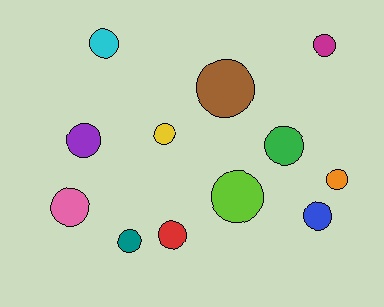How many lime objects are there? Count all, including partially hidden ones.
There is 1 lime object.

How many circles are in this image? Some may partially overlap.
There are 12 circles.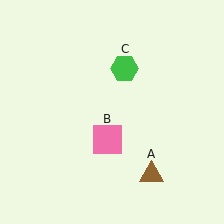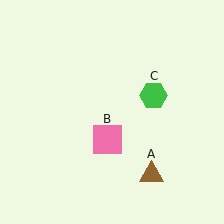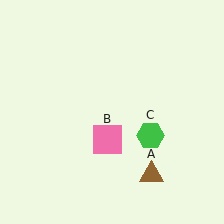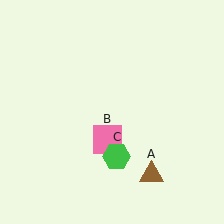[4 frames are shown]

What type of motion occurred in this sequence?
The green hexagon (object C) rotated clockwise around the center of the scene.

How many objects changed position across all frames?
1 object changed position: green hexagon (object C).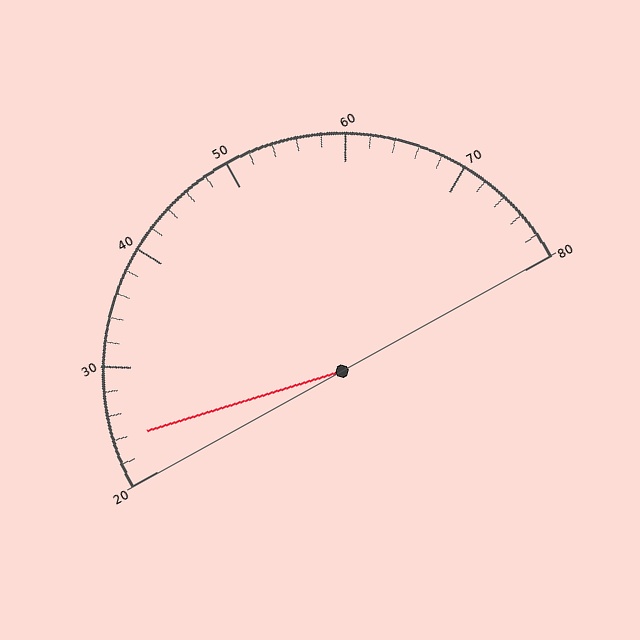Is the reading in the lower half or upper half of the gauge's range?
The reading is in the lower half of the range (20 to 80).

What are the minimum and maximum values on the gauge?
The gauge ranges from 20 to 80.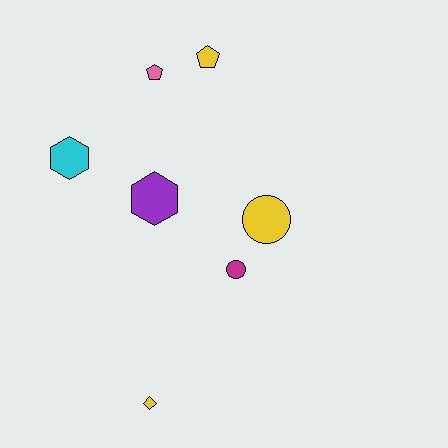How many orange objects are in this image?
There are no orange objects.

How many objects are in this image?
There are 7 objects.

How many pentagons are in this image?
There are 2 pentagons.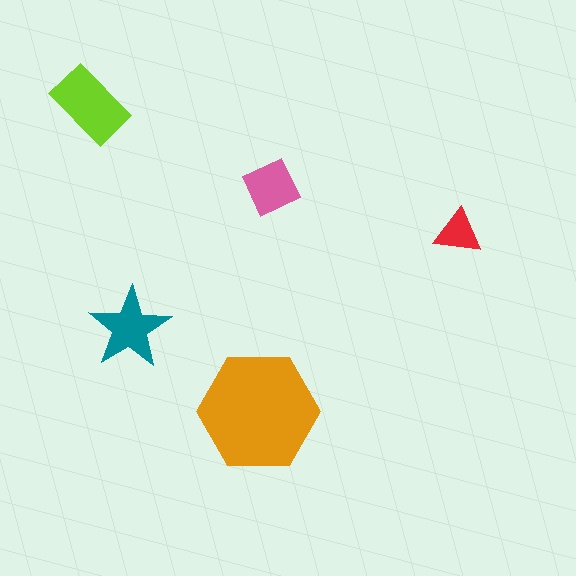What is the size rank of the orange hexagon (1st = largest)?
1st.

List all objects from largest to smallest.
The orange hexagon, the lime rectangle, the teal star, the pink diamond, the red triangle.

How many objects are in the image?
There are 5 objects in the image.